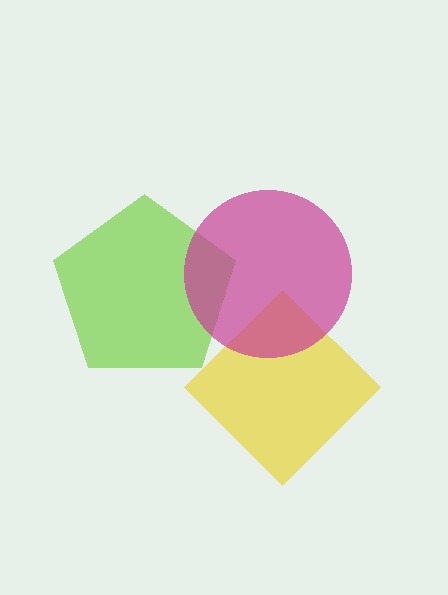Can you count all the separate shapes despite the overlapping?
Yes, there are 3 separate shapes.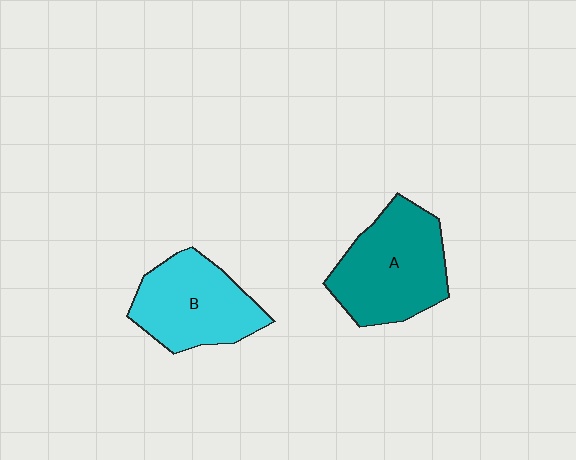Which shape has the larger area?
Shape A (teal).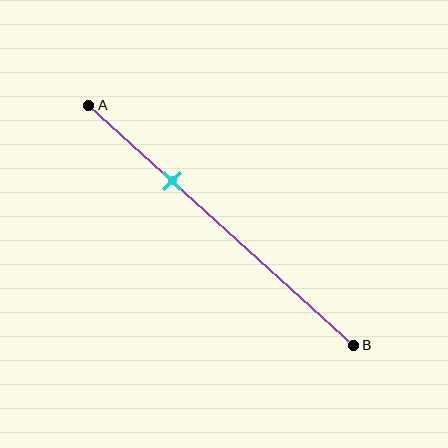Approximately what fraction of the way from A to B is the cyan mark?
The cyan mark is approximately 30% of the way from A to B.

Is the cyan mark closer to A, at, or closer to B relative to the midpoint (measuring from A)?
The cyan mark is closer to point A than the midpoint of segment AB.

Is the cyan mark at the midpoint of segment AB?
No, the mark is at about 30% from A, not at the 50% midpoint.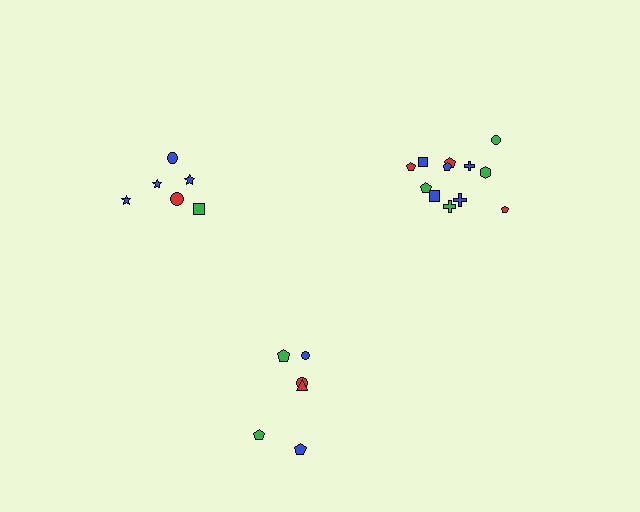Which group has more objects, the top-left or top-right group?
The top-right group.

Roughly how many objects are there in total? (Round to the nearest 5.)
Roughly 25 objects in total.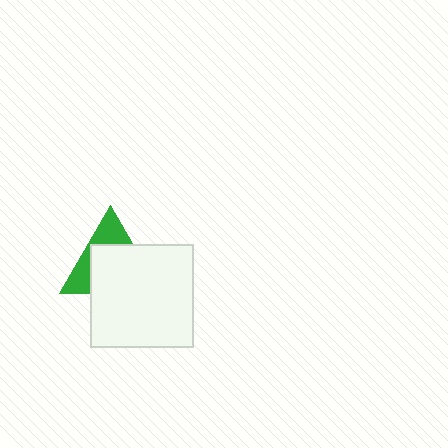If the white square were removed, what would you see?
You would see the complete green triangle.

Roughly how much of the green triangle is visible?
A small part of it is visible (roughly 37%).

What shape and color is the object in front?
The object in front is a white square.